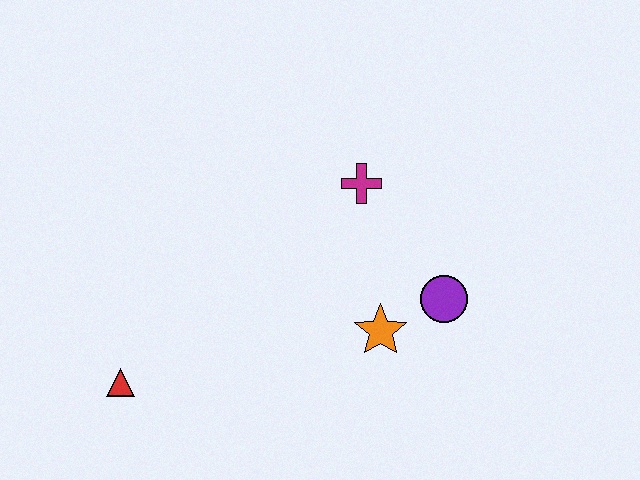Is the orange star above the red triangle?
Yes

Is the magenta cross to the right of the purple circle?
No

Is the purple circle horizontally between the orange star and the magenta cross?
No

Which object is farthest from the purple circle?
The red triangle is farthest from the purple circle.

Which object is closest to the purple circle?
The orange star is closest to the purple circle.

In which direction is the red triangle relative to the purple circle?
The red triangle is to the left of the purple circle.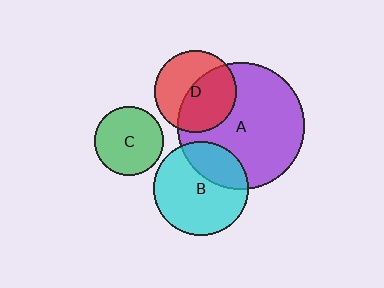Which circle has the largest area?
Circle A (purple).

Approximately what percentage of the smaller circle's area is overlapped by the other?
Approximately 30%.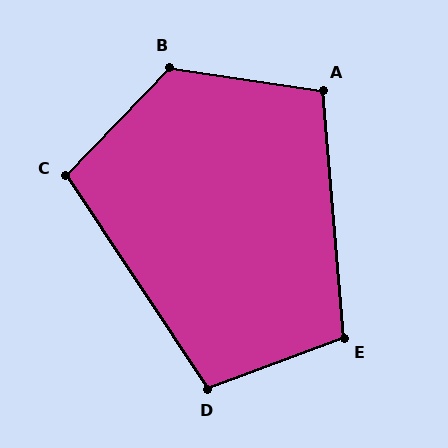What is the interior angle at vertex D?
Approximately 103 degrees (obtuse).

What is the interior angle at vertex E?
Approximately 106 degrees (obtuse).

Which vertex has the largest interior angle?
B, at approximately 125 degrees.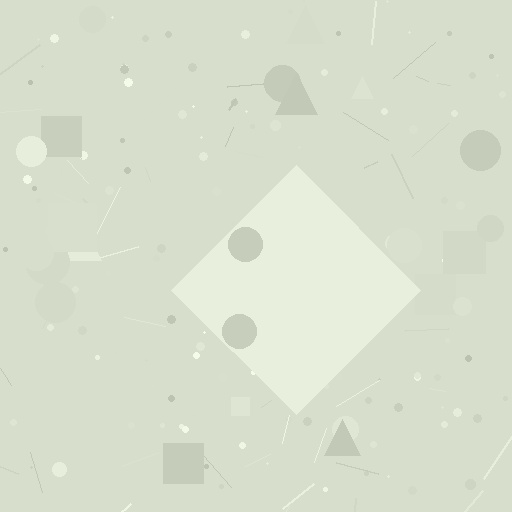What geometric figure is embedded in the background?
A diamond is embedded in the background.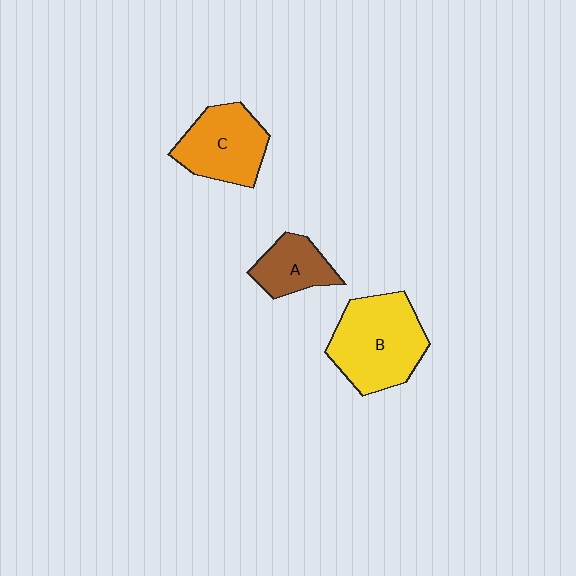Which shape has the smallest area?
Shape A (brown).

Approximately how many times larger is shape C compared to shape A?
Approximately 1.5 times.